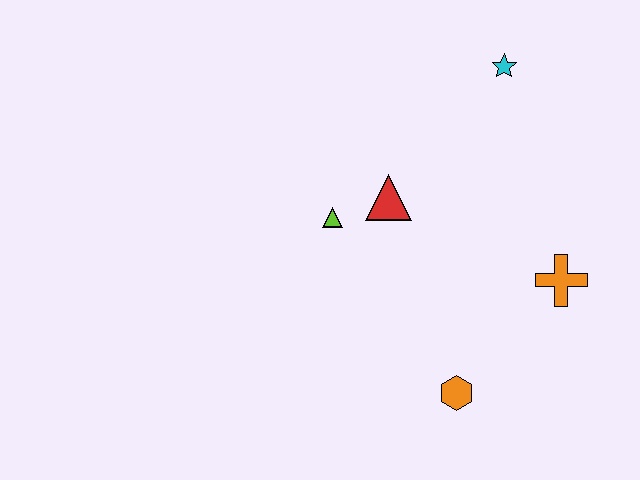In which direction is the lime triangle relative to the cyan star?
The lime triangle is to the left of the cyan star.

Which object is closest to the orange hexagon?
The orange cross is closest to the orange hexagon.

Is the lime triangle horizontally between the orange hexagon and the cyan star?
No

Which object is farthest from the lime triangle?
The orange cross is farthest from the lime triangle.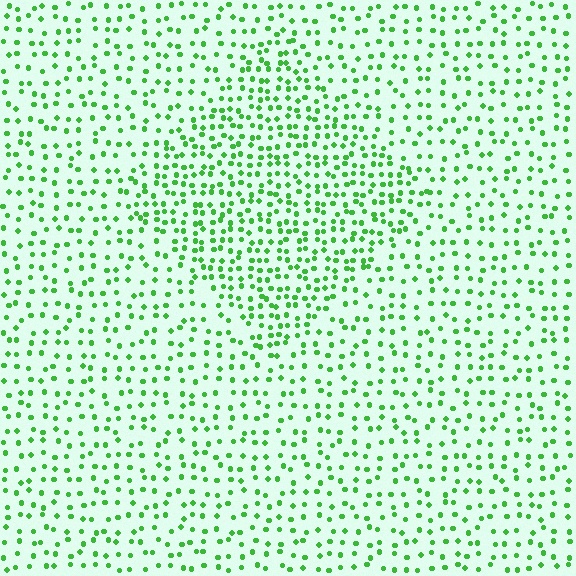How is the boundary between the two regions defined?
The boundary is defined by a change in element density (approximately 1.7x ratio). All elements are the same color, size, and shape.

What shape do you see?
I see a diamond.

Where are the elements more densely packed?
The elements are more densely packed inside the diamond boundary.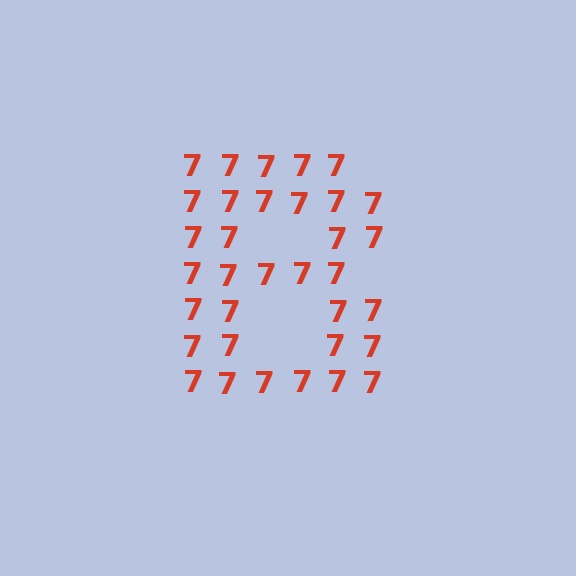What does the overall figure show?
The overall figure shows the letter B.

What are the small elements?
The small elements are digit 7's.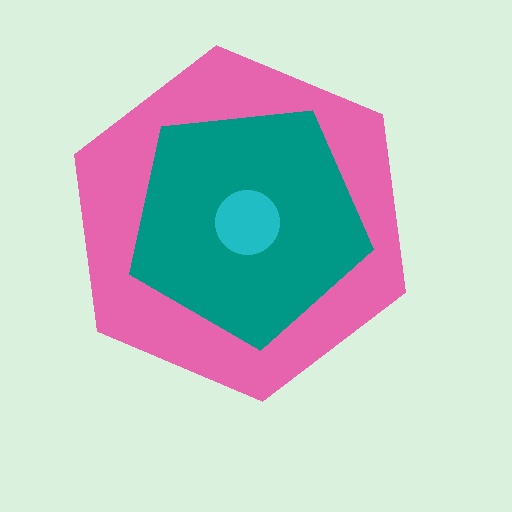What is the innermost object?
The cyan circle.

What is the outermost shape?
The pink hexagon.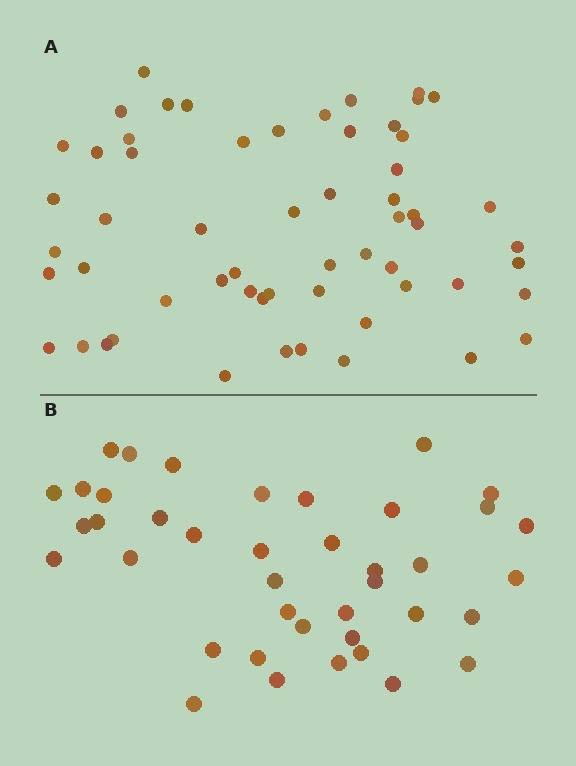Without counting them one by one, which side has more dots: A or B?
Region A (the top region) has more dots.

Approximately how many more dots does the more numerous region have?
Region A has approximately 20 more dots than region B.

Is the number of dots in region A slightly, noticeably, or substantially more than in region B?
Region A has substantially more. The ratio is roughly 1.4 to 1.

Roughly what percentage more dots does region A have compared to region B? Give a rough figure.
About 45% more.